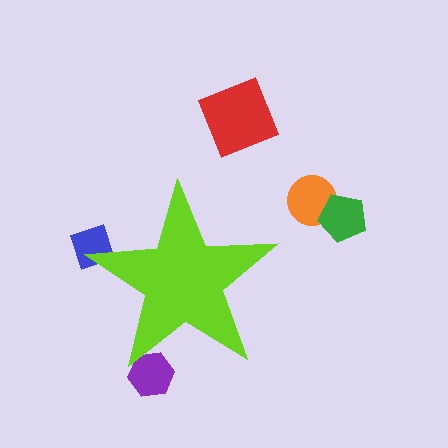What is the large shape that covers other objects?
A lime star.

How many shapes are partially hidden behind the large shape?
2 shapes are partially hidden.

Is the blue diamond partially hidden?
Yes, the blue diamond is partially hidden behind the lime star.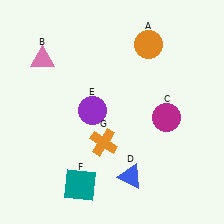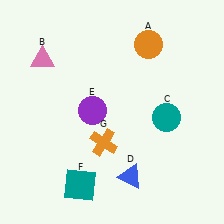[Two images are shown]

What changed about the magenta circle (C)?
In Image 1, C is magenta. In Image 2, it changed to teal.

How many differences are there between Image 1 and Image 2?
There is 1 difference between the two images.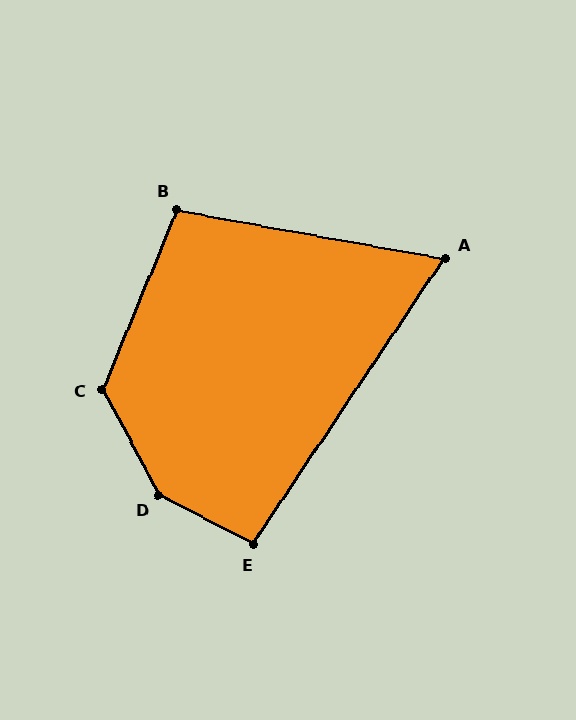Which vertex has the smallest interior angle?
A, at approximately 66 degrees.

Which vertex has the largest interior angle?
D, at approximately 145 degrees.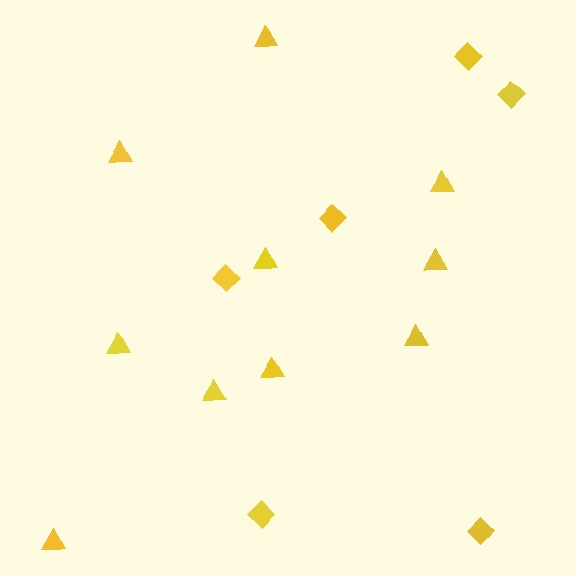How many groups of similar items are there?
There are 2 groups: one group of triangles (10) and one group of diamonds (6).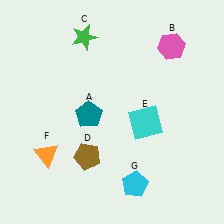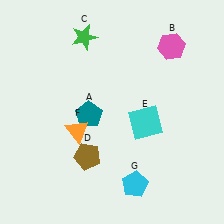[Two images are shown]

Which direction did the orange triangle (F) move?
The orange triangle (F) moved right.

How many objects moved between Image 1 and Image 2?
1 object moved between the two images.